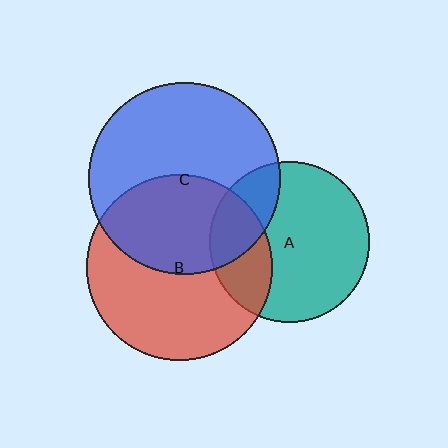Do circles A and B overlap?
Yes.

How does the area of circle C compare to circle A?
Approximately 1.4 times.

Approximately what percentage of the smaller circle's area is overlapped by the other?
Approximately 25%.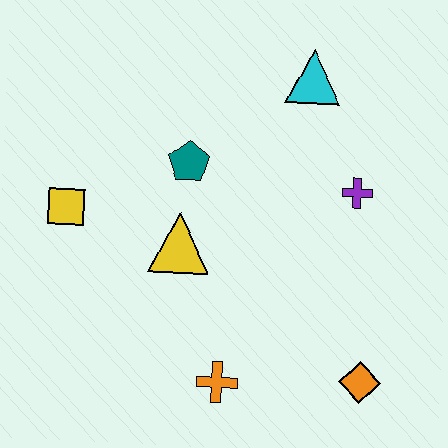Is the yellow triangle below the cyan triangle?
Yes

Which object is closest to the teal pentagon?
The yellow triangle is closest to the teal pentagon.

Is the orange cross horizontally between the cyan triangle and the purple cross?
No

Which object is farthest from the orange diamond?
The yellow square is farthest from the orange diamond.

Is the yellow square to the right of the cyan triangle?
No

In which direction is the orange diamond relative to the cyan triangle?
The orange diamond is below the cyan triangle.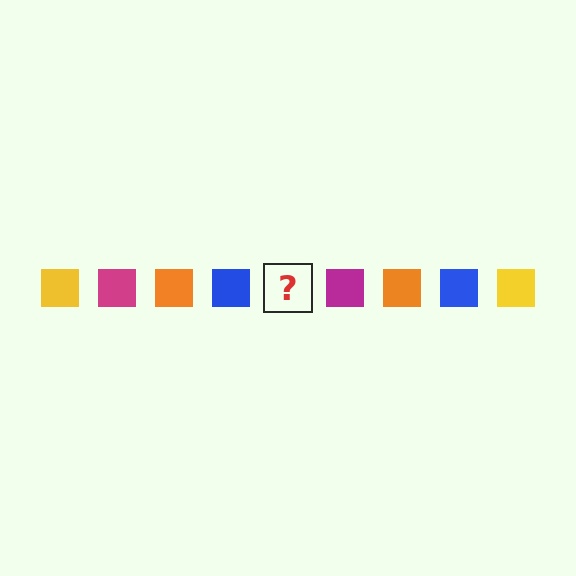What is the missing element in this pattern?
The missing element is a yellow square.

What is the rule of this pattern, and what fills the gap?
The rule is that the pattern cycles through yellow, magenta, orange, blue squares. The gap should be filled with a yellow square.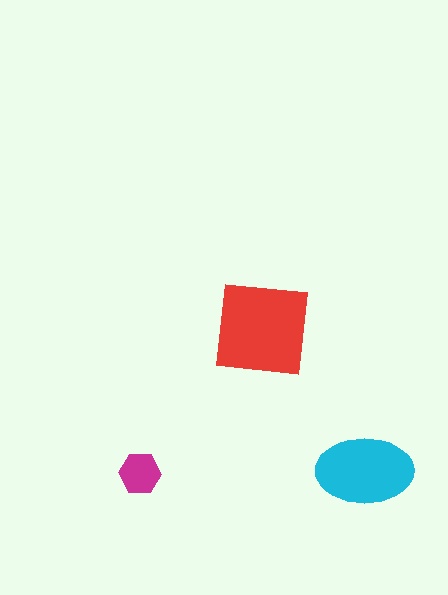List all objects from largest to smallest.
The red square, the cyan ellipse, the magenta hexagon.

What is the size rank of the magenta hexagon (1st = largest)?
3rd.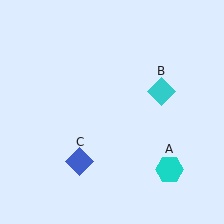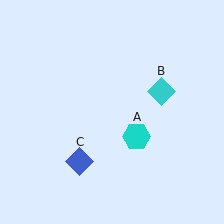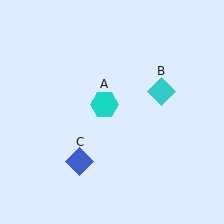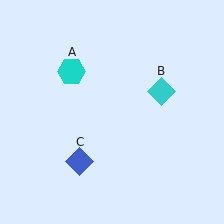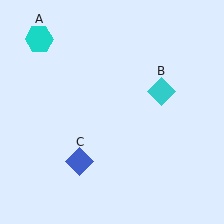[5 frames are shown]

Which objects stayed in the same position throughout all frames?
Cyan diamond (object B) and blue diamond (object C) remained stationary.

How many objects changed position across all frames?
1 object changed position: cyan hexagon (object A).